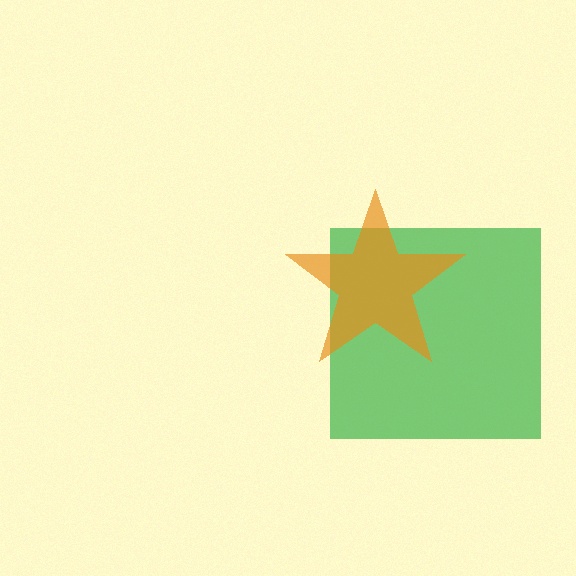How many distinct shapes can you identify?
There are 2 distinct shapes: a green square, an orange star.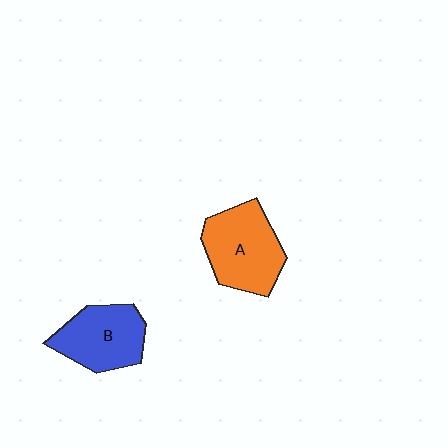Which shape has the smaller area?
Shape B (blue).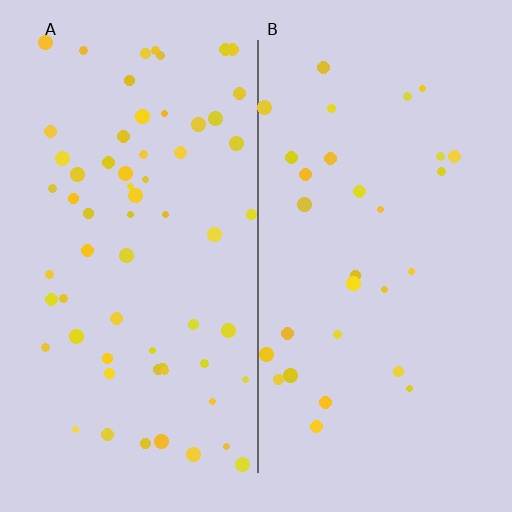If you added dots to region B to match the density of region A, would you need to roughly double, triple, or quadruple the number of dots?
Approximately double.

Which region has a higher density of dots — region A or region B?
A (the left).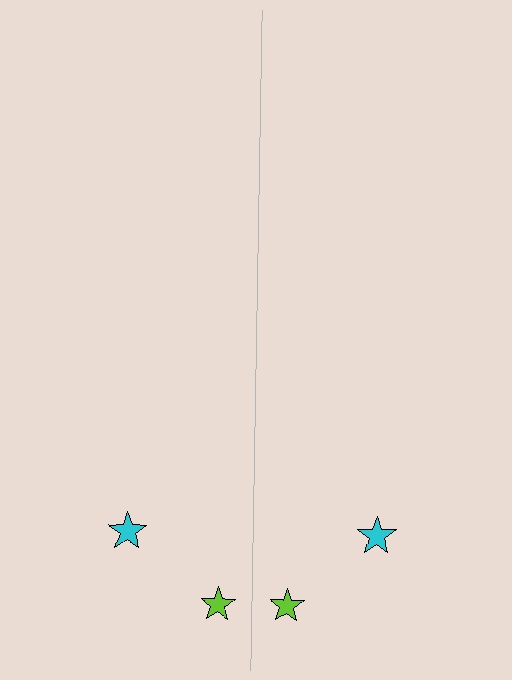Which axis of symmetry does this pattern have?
The pattern has a vertical axis of symmetry running through the center of the image.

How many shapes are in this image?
There are 4 shapes in this image.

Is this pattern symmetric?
Yes, this pattern has bilateral (reflection) symmetry.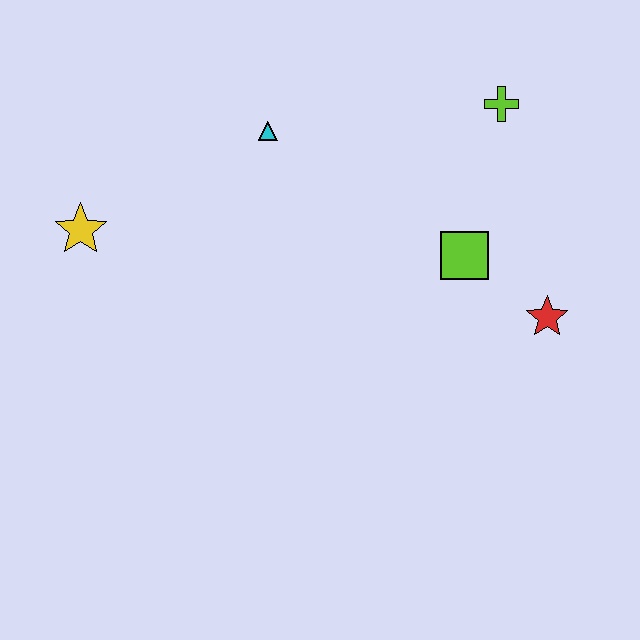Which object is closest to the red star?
The lime square is closest to the red star.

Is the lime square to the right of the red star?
No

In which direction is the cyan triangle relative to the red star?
The cyan triangle is to the left of the red star.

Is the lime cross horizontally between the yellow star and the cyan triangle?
No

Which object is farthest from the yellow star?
The red star is farthest from the yellow star.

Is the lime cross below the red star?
No